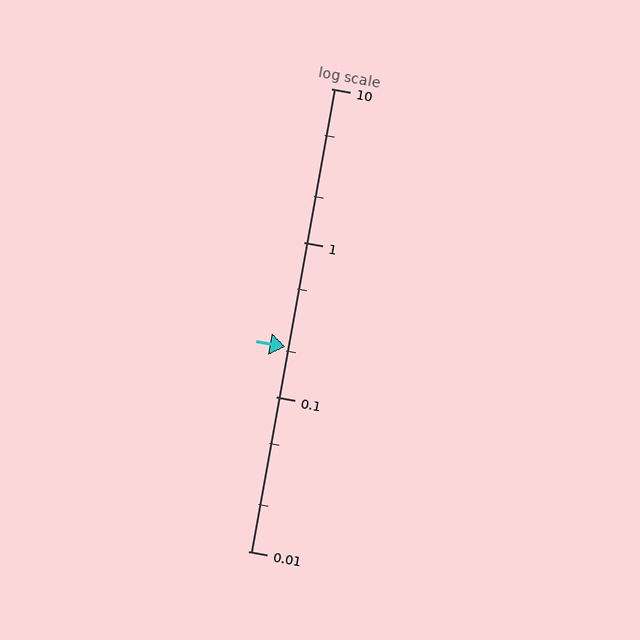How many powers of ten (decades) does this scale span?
The scale spans 3 decades, from 0.01 to 10.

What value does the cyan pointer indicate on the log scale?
The pointer indicates approximately 0.21.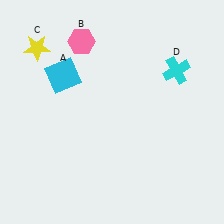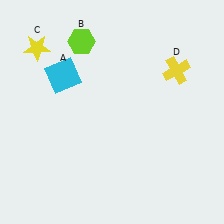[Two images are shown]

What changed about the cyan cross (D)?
In Image 1, D is cyan. In Image 2, it changed to yellow.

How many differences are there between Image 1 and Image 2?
There are 2 differences between the two images.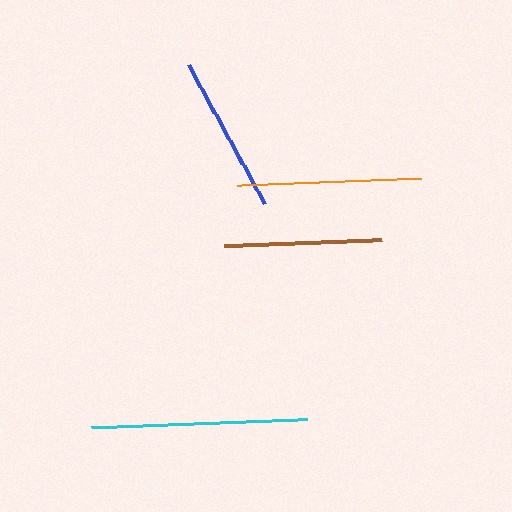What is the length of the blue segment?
The blue segment is approximately 157 pixels long.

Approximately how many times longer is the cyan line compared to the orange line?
The cyan line is approximately 1.2 times the length of the orange line.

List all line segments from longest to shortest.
From longest to shortest: cyan, orange, brown, blue.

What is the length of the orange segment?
The orange segment is approximately 184 pixels long.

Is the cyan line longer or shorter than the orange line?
The cyan line is longer than the orange line.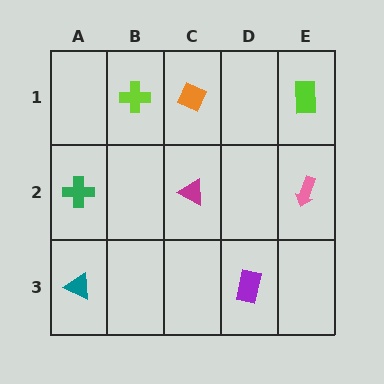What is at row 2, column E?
A pink arrow.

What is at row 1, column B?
A lime cross.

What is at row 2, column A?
A green cross.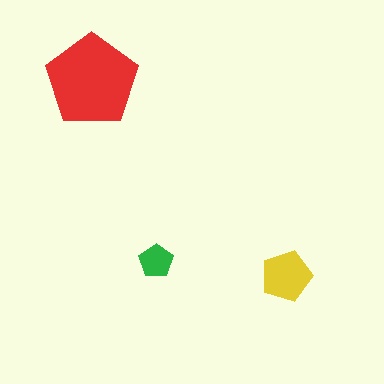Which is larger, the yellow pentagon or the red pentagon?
The red one.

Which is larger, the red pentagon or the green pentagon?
The red one.